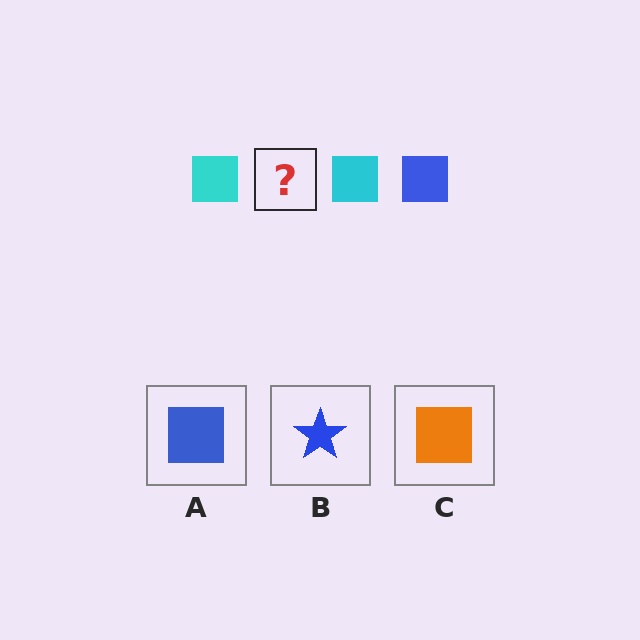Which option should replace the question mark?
Option A.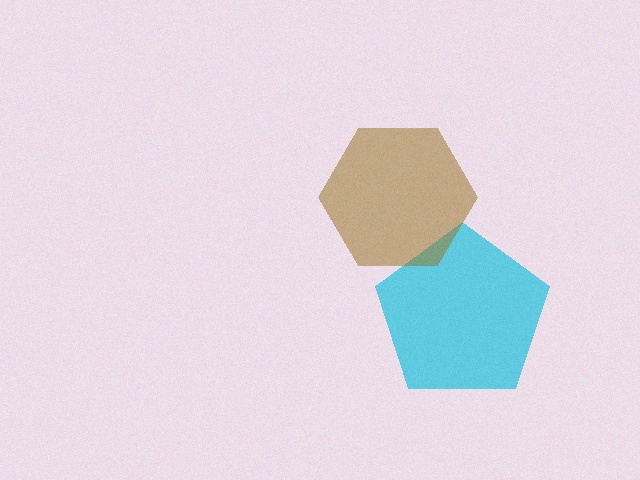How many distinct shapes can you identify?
There are 2 distinct shapes: a cyan pentagon, a brown hexagon.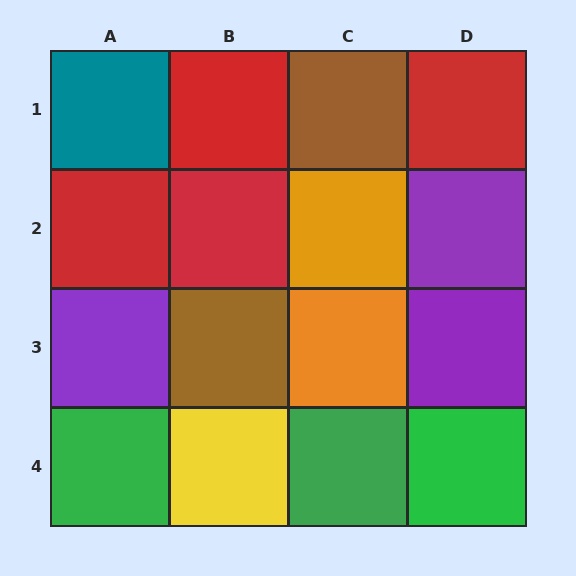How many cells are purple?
3 cells are purple.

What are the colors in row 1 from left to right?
Teal, red, brown, red.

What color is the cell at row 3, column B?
Brown.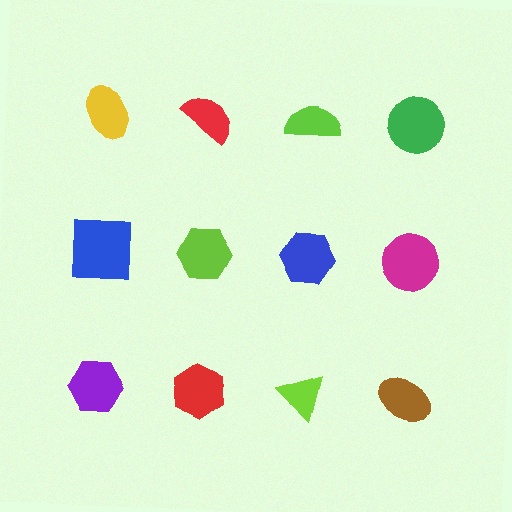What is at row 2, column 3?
A blue hexagon.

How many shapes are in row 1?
4 shapes.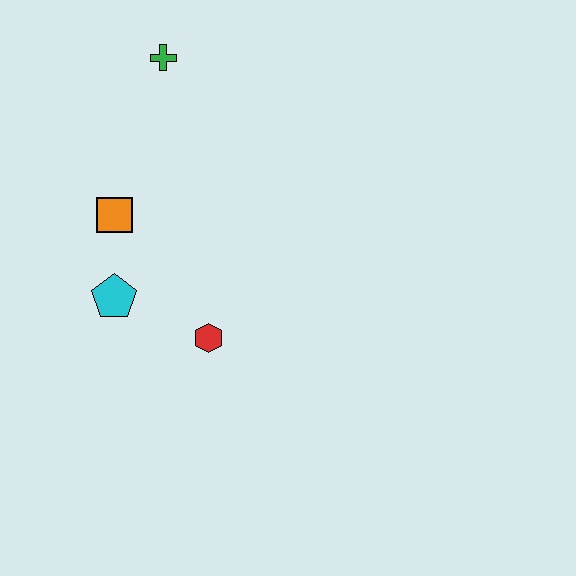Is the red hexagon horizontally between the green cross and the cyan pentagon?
No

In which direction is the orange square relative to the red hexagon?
The orange square is above the red hexagon.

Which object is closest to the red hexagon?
The cyan pentagon is closest to the red hexagon.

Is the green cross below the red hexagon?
No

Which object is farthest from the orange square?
The green cross is farthest from the orange square.